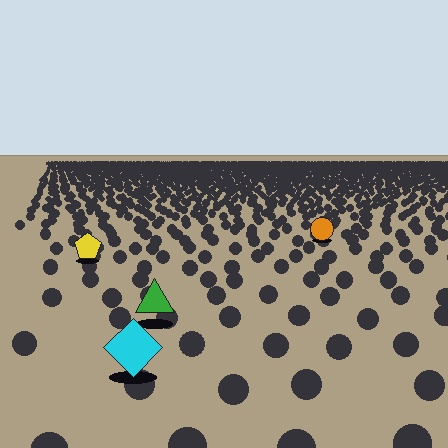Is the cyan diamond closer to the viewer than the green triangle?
Yes. The cyan diamond is closer — you can tell from the texture gradient: the ground texture is coarser near it.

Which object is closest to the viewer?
The cyan diamond is closest. The texture marks near it are larger and more spread out.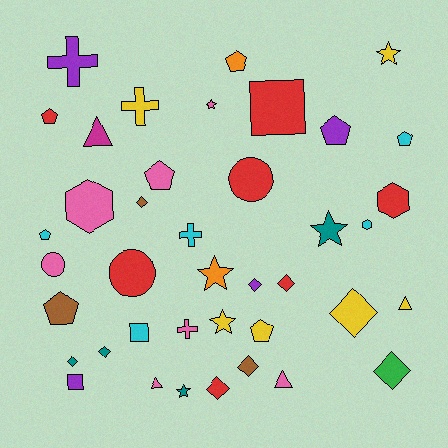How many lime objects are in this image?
There are no lime objects.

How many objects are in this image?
There are 40 objects.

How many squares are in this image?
There are 3 squares.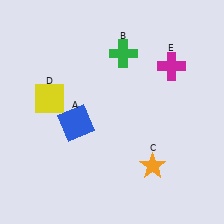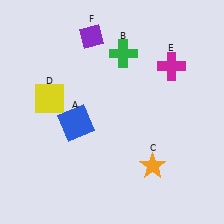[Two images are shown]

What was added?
A purple diamond (F) was added in Image 2.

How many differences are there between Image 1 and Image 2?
There is 1 difference between the two images.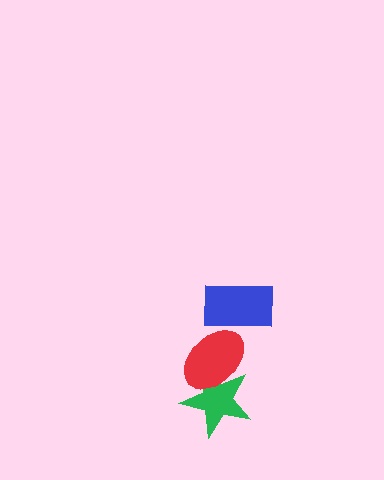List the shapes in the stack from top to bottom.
From top to bottom: the blue rectangle, the red ellipse, the green star.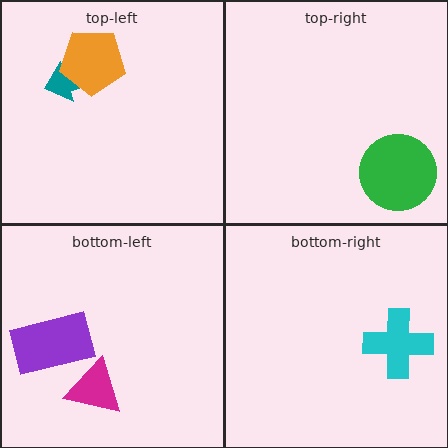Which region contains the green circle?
The top-right region.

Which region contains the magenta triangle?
The bottom-left region.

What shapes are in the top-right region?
The green circle.